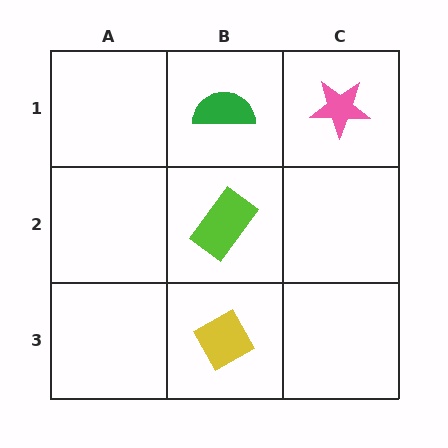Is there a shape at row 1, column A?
No, that cell is empty.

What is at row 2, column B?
A lime rectangle.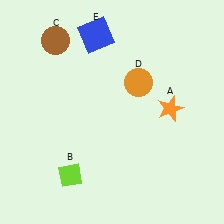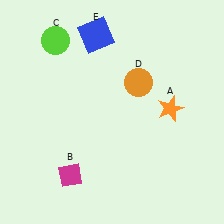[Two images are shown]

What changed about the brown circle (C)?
In Image 1, C is brown. In Image 2, it changed to lime.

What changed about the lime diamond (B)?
In Image 1, B is lime. In Image 2, it changed to magenta.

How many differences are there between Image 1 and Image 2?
There are 2 differences between the two images.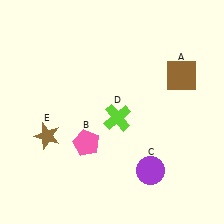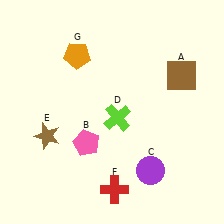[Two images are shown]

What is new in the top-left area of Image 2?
An orange pentagon (G) was added in the top-left area of Image 2.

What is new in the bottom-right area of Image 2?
A red cross (F) was added in the bottom-right area of Image 2.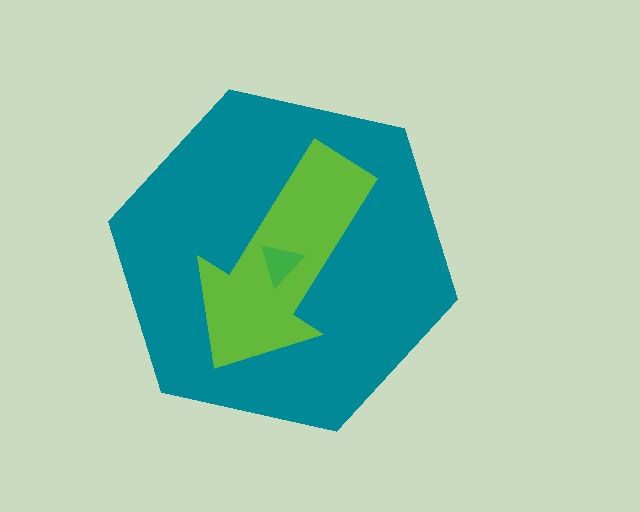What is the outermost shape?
The teal hexagon.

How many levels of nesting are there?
3.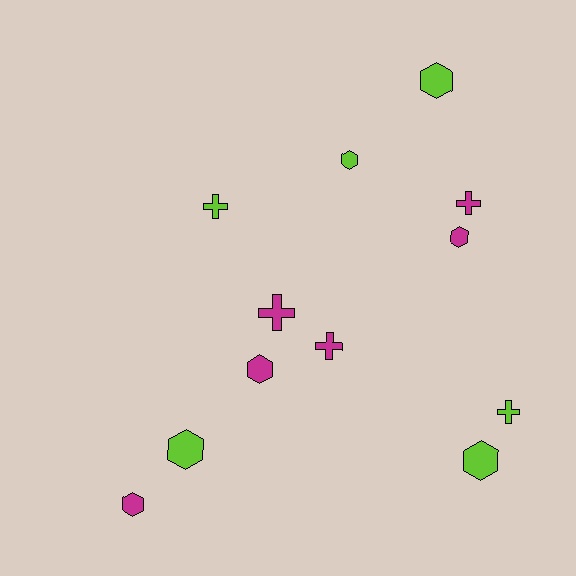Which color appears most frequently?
Lime, with 6 objects.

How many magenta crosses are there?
There are 3 magenta crosses.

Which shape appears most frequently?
Hexagon, with 7 objects.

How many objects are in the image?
There are 12 objects.